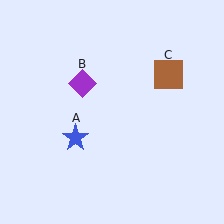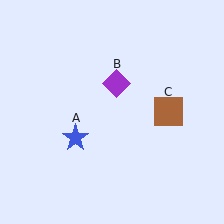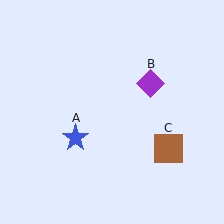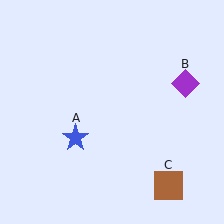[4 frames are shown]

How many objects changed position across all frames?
2 objects changed position: purple diamond (object B), brown square (object C).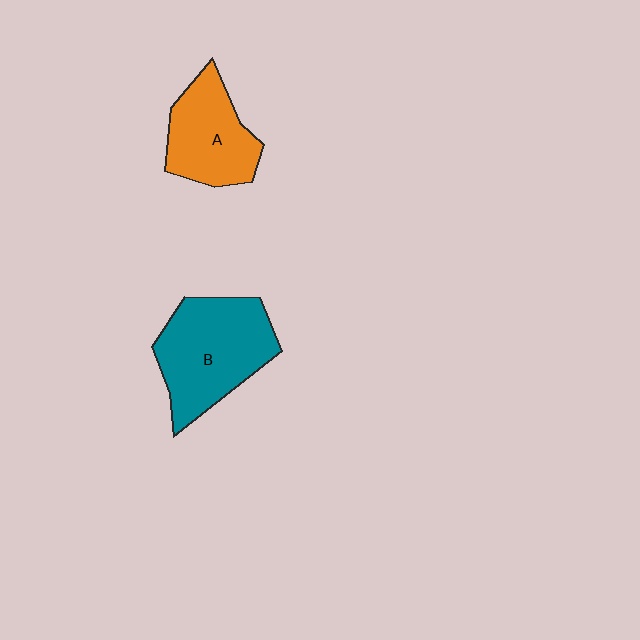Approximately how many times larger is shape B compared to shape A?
Approximately 1.4 times.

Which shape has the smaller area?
Shape A (orange).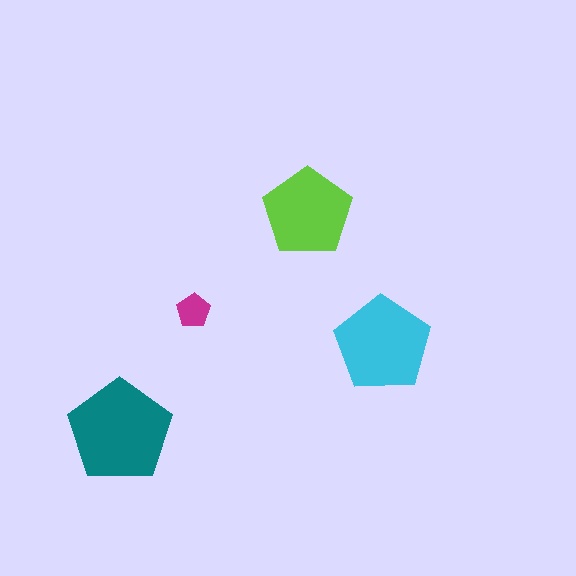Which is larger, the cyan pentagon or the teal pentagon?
The teal one.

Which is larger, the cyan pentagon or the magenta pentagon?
The cyan one.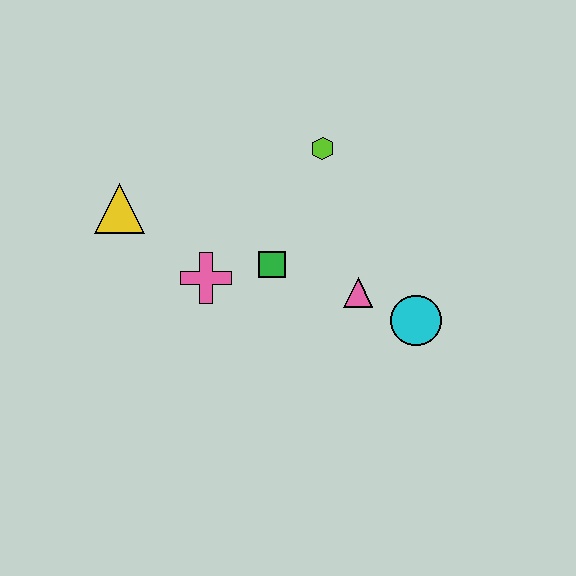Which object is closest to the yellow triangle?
The pink cross is closest to the yellow triangle.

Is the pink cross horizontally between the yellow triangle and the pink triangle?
Yes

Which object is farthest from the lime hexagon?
The yellow triangle is farthest from the lime hexagon.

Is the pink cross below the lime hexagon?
Yes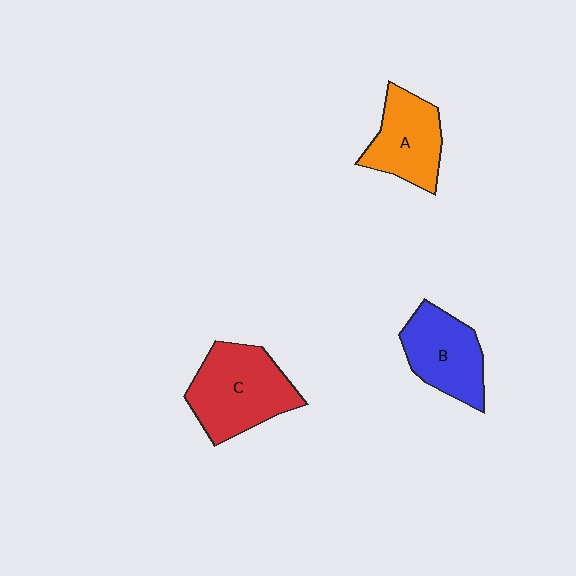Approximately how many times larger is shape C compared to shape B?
Approximately 1.3 times.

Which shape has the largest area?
Shape C (red).